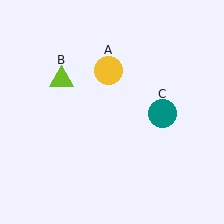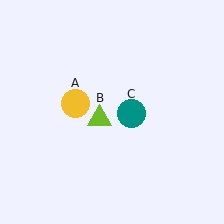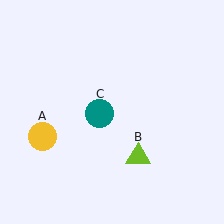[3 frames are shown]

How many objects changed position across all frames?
3 objects changed position: yellow circle (object A), lime triangle (object B), teal circle (object C).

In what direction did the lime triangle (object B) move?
The lime triangle (object B) moved down and to the right.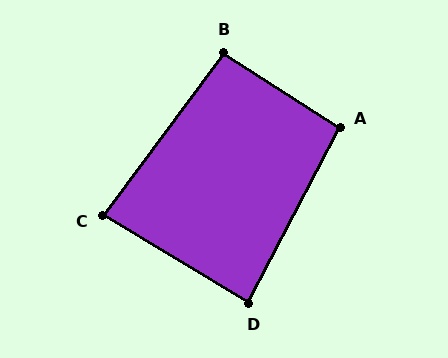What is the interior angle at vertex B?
Approximately 93 degrees (approximately right).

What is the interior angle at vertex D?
Approximately 87 degrees (approximately right).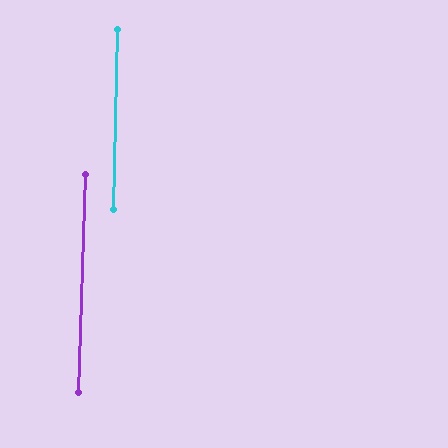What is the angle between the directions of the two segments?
Approximately 1 degree.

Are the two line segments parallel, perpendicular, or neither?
Parallel — their directions differ by only 0.6°.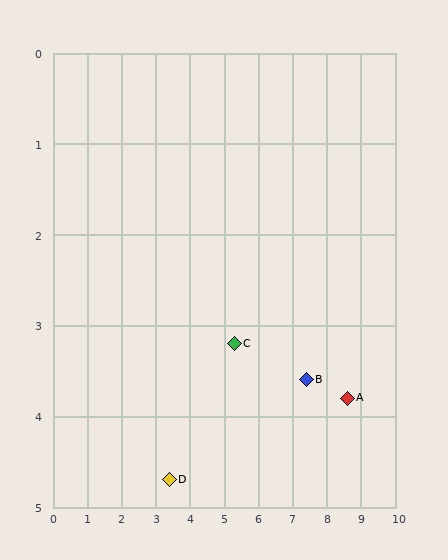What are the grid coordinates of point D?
Point D is at approximately (3.4, 4.7).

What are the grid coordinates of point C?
Point C is at approximately (5.3, 3.2).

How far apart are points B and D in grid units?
Points B and D are about 4.1 grid units apart.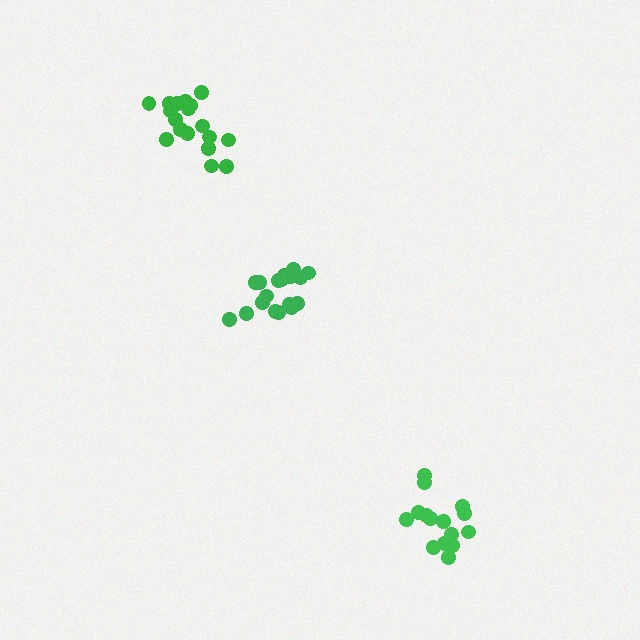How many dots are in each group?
Group 1: 18 dots, Group 2: 18 dots, Group 3: 15 dots (51 total).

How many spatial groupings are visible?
There are 3 spatial groupings.